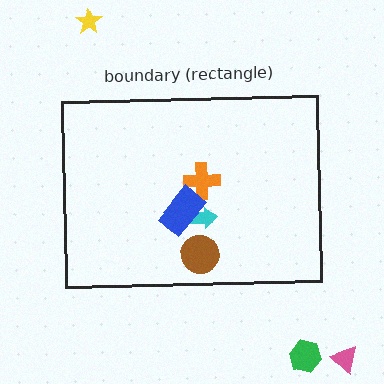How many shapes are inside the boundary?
4 inside, 3 outside.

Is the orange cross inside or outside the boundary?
Inside.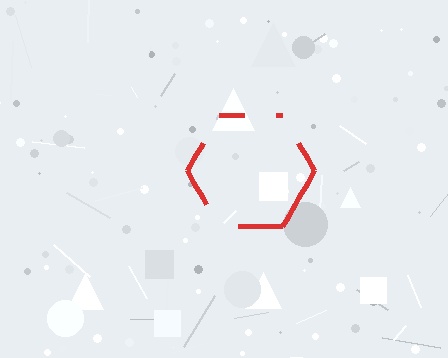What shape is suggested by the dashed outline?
The dashed outline suggests a hexagon.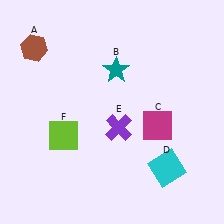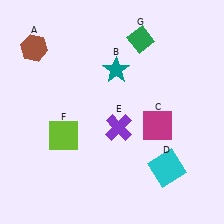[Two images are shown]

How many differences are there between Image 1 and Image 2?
There is 1 difference between the two images.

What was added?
A green diamond (G) was added in Image 2.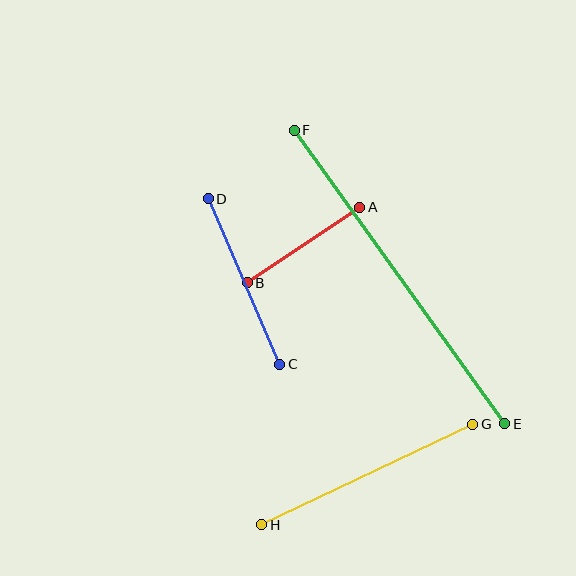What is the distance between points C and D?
The distance is approximately 181 pixels.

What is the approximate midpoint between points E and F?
The midpoint is at approximately (399, 277) pixels.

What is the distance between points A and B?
The distance is approximately 135 pixels.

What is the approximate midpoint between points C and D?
The midpoint is at approximately (244, 282) pixels.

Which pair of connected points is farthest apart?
Points E and F are farthest apart.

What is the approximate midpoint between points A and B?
The midpoint is at approximately (303, 245) pixels.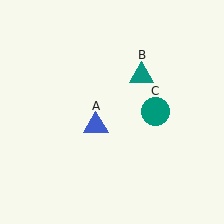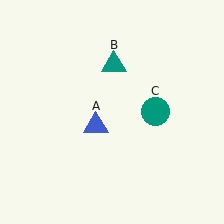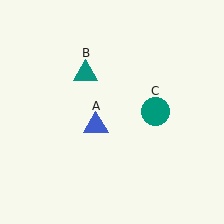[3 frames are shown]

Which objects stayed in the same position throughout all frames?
Blue triangle (object A) and teal circle (object C) remained stationary.